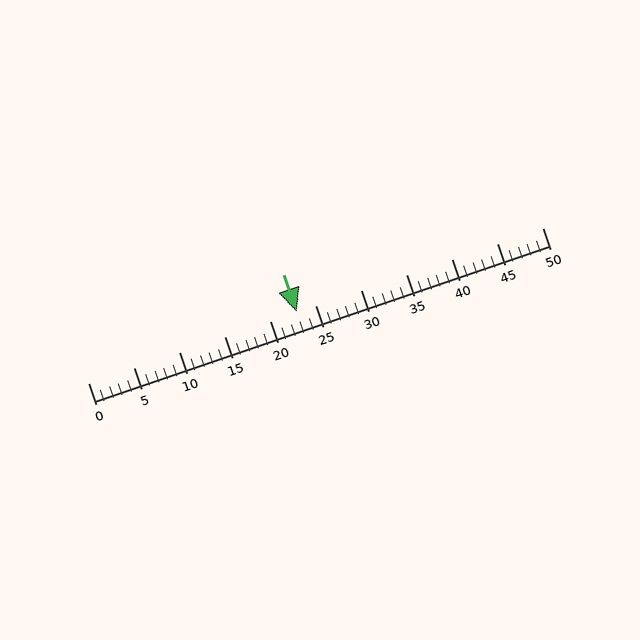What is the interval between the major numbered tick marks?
The major tick marks are spaced 5 units apart.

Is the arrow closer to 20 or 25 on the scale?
The arrow is closer to 25.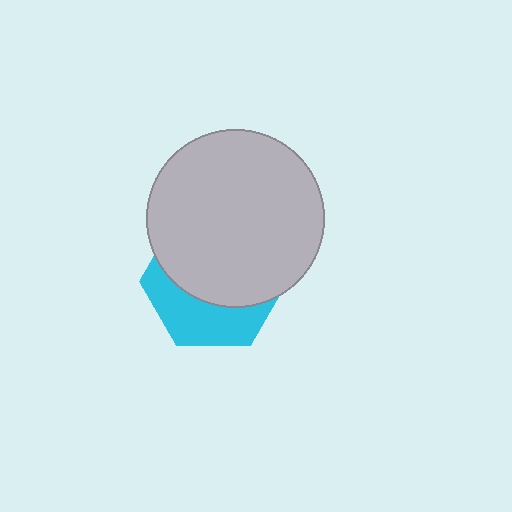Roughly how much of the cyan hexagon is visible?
A small part of it is visible (roughly 37%).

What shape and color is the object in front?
The object in front is a light gray circle.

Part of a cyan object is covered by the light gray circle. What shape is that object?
It is a hexagon.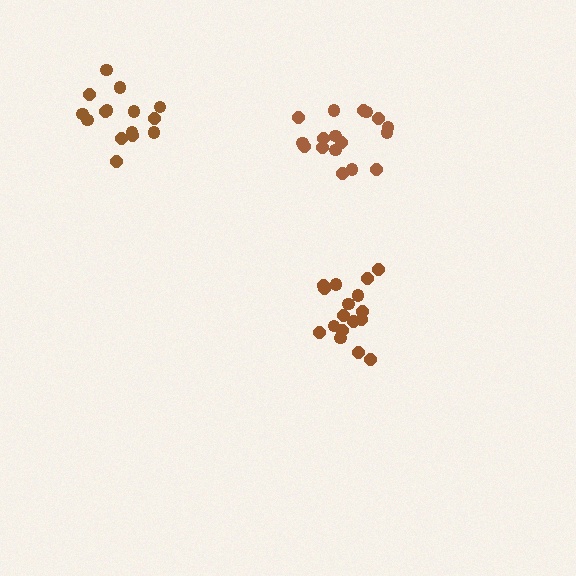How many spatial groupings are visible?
There are 3 spatial groupings.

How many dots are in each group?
Group 1: 17 dots, Group 2: 17 dots, Group 3: 15 dots (49 total).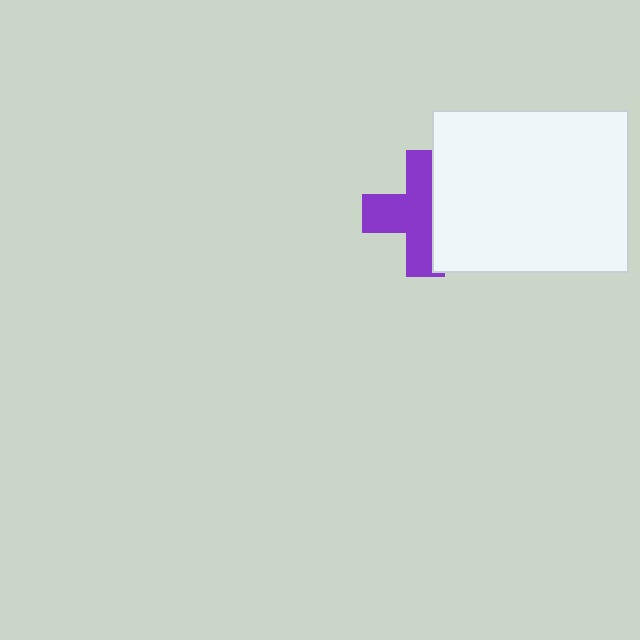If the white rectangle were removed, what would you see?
You would see the complete purple cross.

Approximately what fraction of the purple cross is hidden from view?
Roughly 40% of the purple cross is hidden behind the white rectangle.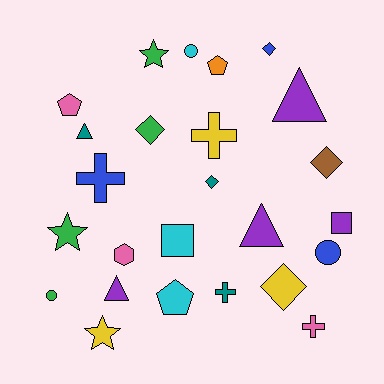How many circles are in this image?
There are 3 circles.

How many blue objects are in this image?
There are 3 blue objects.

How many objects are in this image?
There are 25 objects.